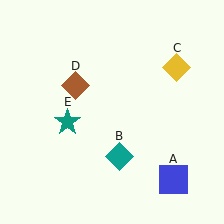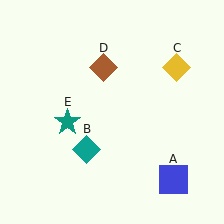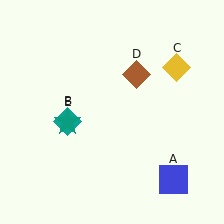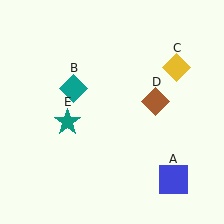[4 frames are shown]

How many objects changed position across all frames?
2 objects changed position: teal diamond (object B), brown diamond (object D).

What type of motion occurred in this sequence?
The teal diamond (object B), brown diamond (object D) rotated clockwise around the center of the scene.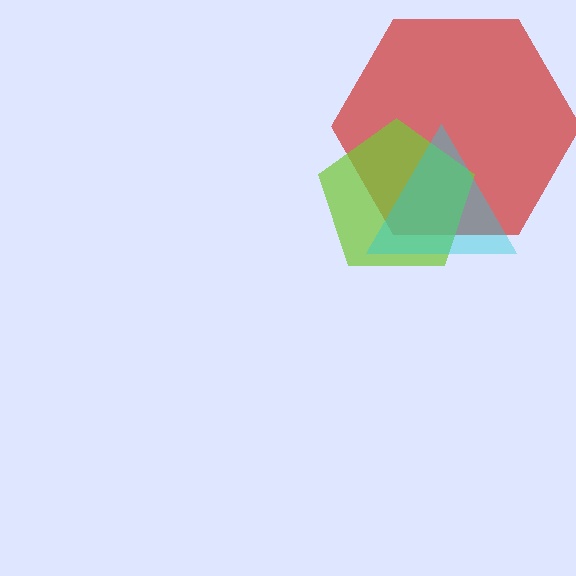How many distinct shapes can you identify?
There are 3 distinct shapes: a red hexagon, a lime pentagon, a cyan triangle.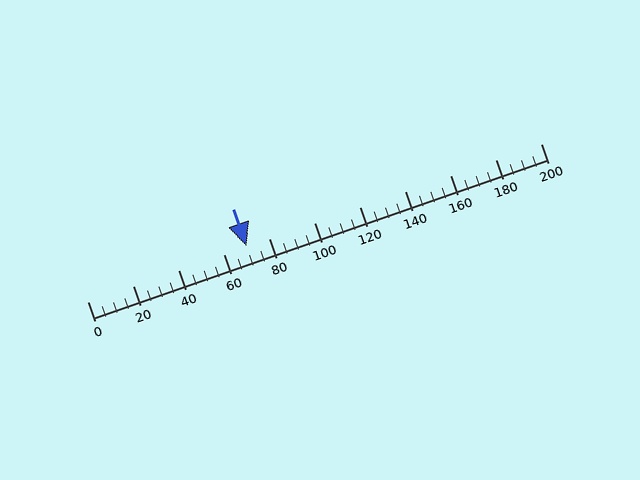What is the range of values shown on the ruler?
The ruler shows values from 0 to 200.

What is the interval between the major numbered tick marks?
The major tick marks are spaced 20 units apart.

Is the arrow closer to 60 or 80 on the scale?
The arrow is closer to 80.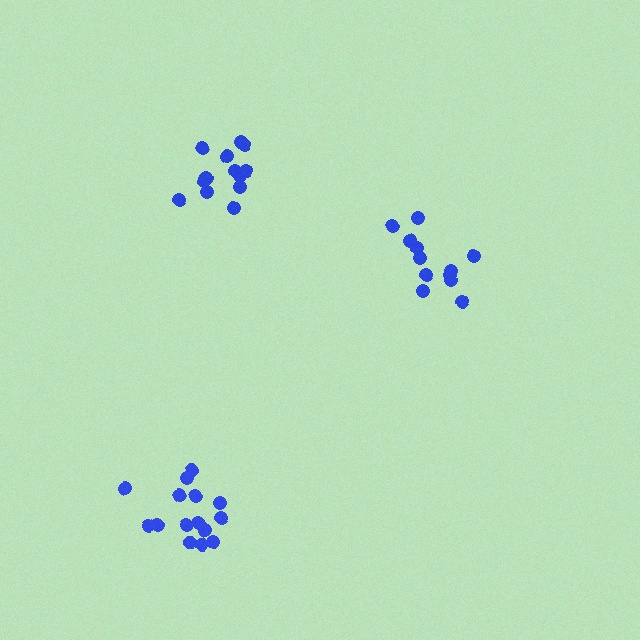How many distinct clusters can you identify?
There are 3 distinct clusters.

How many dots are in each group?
Group 1: 13 dots, Group 2: 12 dots, Group 3: 15 dots (40 total).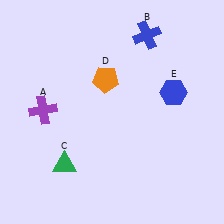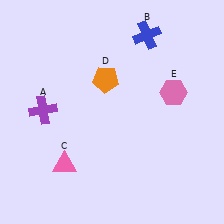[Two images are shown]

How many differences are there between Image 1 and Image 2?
There are 2 differences between the two images.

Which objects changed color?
C changed from green to pink. E changed from blue to pink.